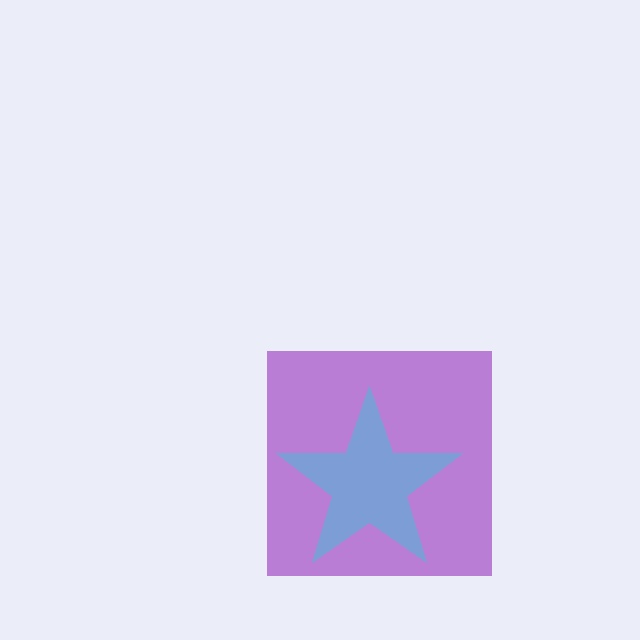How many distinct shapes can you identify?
There are 2 distinct shapes: a purple square, a cyan star.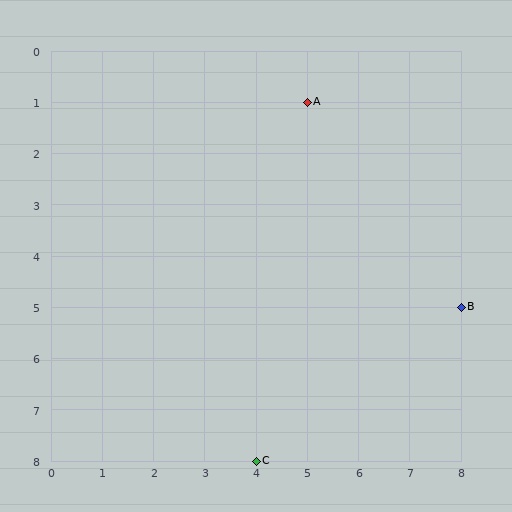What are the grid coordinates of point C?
Point C is at grid coordinates (4, 8).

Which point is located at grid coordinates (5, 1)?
Point A is at (5, 1).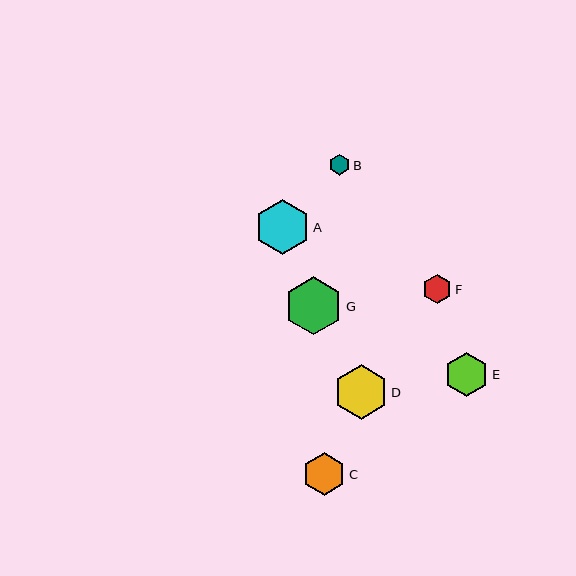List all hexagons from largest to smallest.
From largest to smallest: G, A, D, E, C, F, B.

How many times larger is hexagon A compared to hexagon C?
Hexagon A is approximately 1.3 times the size of hexagon C.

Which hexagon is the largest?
Hexagon G is the largest with a size of approximately 58 pixels.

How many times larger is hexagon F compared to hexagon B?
Hexagon F is approximately 1.4 times the size of hexagon B.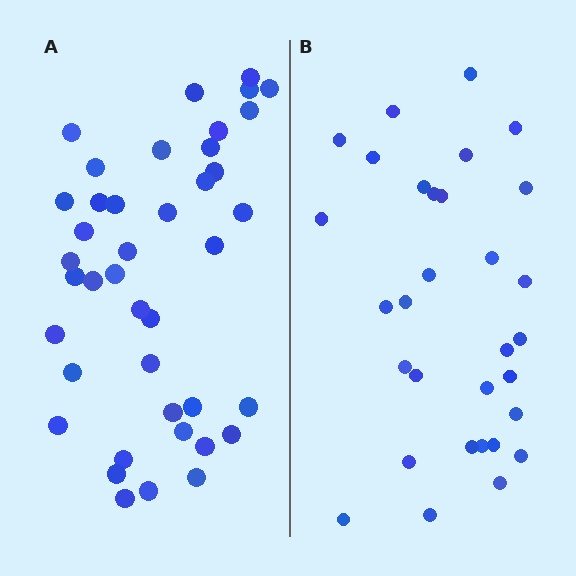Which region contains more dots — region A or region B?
Region A (the left region) has more dots.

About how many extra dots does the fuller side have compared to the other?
Region A has roughly 10 or so more dots than region B.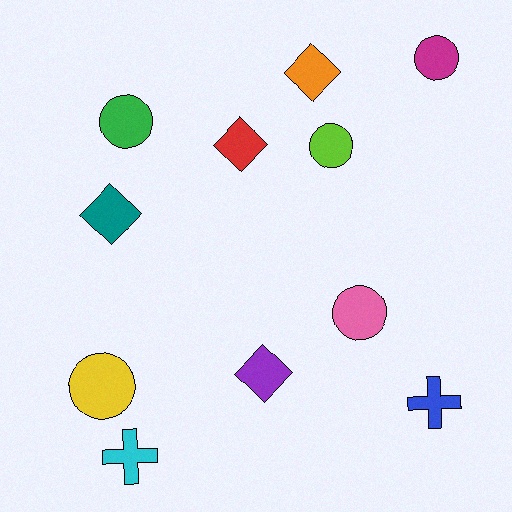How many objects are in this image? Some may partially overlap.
There are 11 objects.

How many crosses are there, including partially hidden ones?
There are 2 crosses.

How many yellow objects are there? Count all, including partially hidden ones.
There is 1 yellow object.